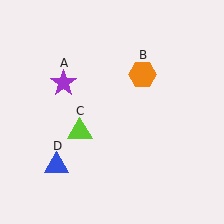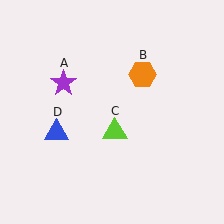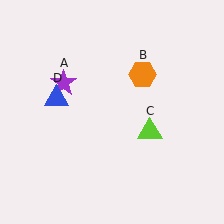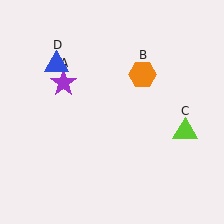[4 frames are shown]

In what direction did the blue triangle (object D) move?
The blue triangle (object D) moved up.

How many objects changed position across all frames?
2 objects changed position: lime triangle (object C), blue triangle (object D).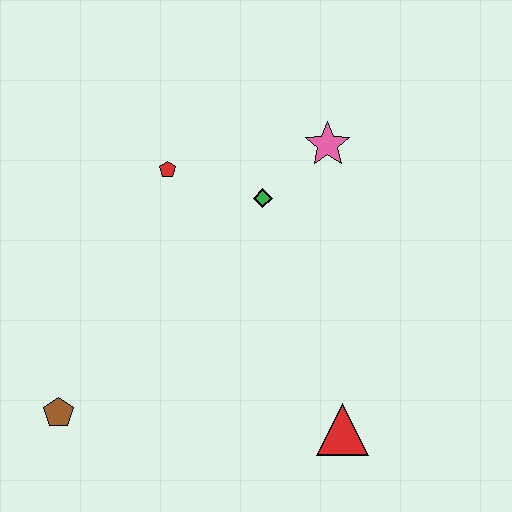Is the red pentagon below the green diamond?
No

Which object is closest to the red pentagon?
The green diamond is closest to the red pentagon.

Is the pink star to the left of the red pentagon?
No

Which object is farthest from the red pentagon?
The red triangle is farthest from the red pentagon.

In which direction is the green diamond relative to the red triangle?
The green diamond is above the red triangle.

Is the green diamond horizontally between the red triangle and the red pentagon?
Yes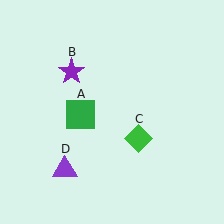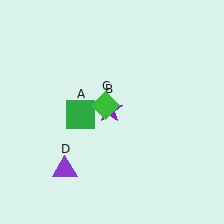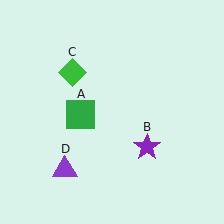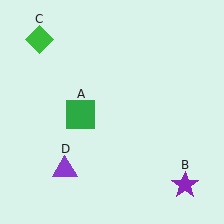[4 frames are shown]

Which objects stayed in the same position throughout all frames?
Green square (object A) and purple triangle (object D) remained stationary.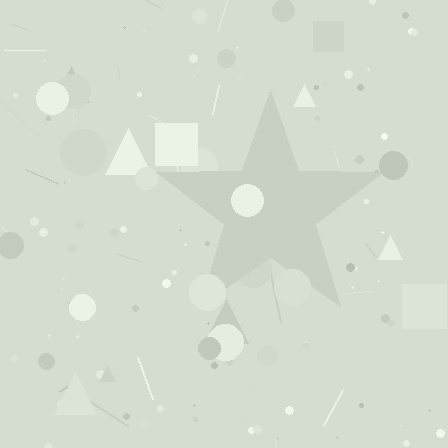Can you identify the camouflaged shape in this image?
The camouflaged shape is a star.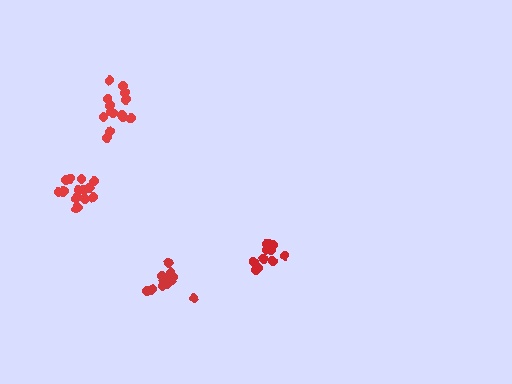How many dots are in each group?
Group 1: 13 dots, Group 2: 12 dots, Group 3: 16 dots, Group 4: 14 dots (55 total).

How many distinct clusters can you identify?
There are 4 distinct clusters.